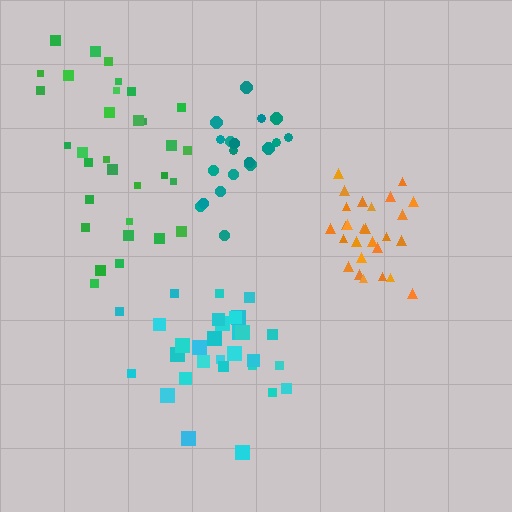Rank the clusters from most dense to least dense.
orange, teal, cyan, green.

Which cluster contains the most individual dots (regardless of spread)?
Green (32).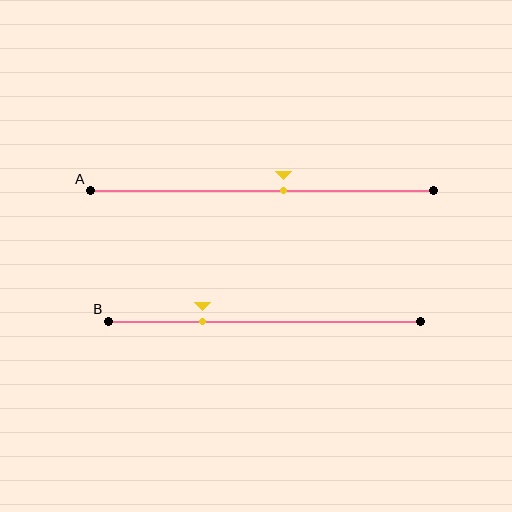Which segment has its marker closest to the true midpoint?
Segment A has its marker closest to the true midpoint.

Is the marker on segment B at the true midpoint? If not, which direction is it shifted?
No, the marker on segment B is shifted to the left by about 20% of the segment length.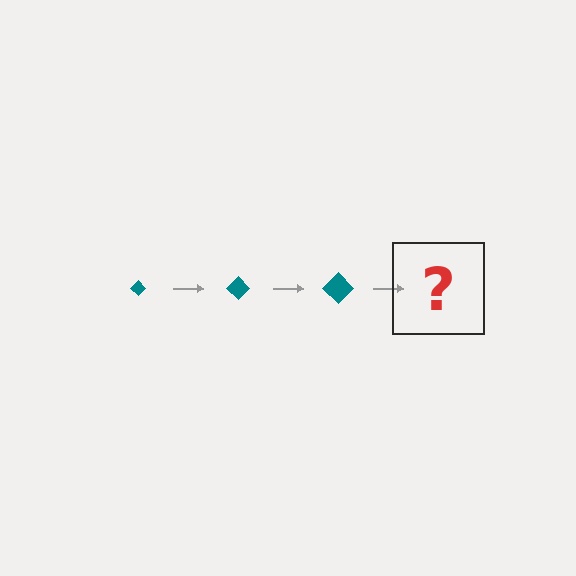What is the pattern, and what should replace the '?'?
The pattern is that the diamond gets progressively larger each step. The '?' should be a teal diamond, larger than the previous one.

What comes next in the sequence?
The next element should be a teal diamond, larger than the previous one.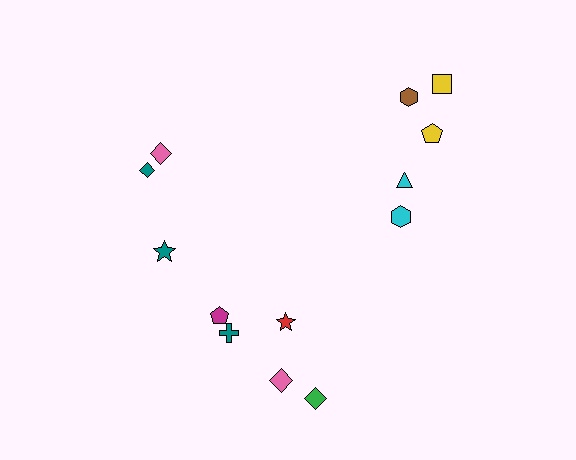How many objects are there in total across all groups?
There are 13 objects.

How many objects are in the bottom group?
There are 5 objects.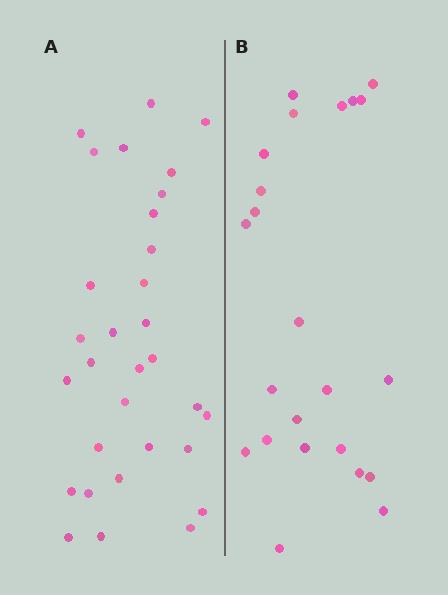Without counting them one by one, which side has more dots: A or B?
Region A (the left region) has more dots.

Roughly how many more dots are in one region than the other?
Region A has roughly 8 or so more dots than region B.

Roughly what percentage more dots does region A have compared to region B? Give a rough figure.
About 35% more.